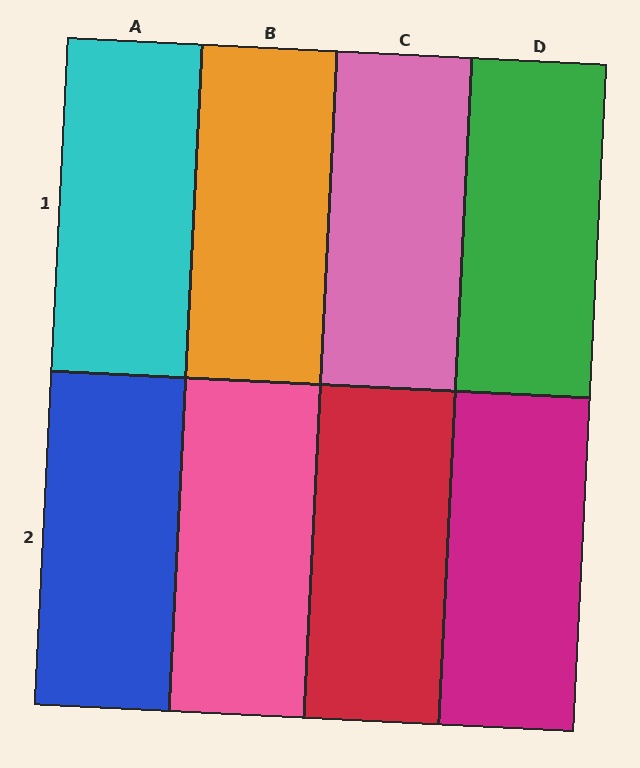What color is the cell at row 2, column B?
Pink.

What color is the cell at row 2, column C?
Red.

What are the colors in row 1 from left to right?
Cyan, orange, pink, green.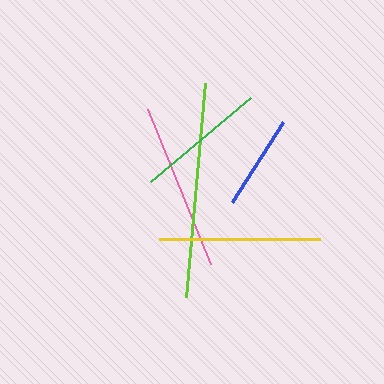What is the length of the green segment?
The green segment is approximately 130 pixels long.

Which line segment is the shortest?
The blue line is the shortest at approximately 95 pixels.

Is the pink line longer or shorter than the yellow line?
The pink line is longer than the yellow line.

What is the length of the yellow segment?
The yellow segment is approximately 161 pixels long.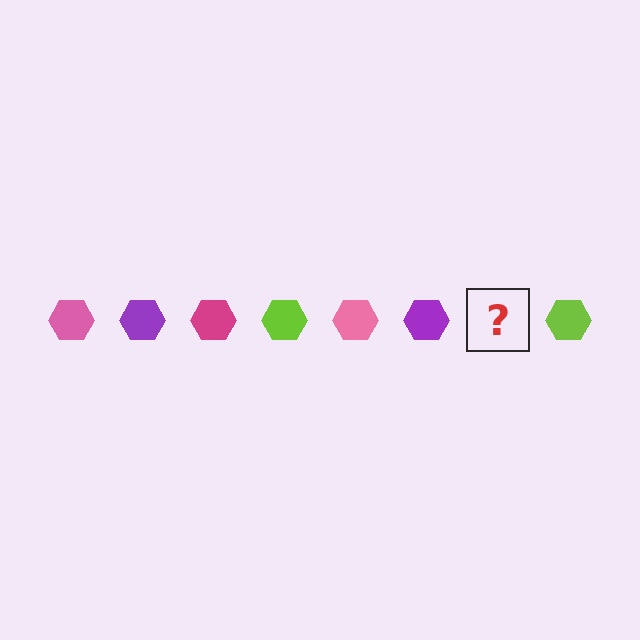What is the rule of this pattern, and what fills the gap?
The rule is that the pattern cycles through pink, purple, magenta, lime hexagons. The gap should be filled with a magenta hexagon.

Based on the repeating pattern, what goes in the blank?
The blank should be a magenta hexagon.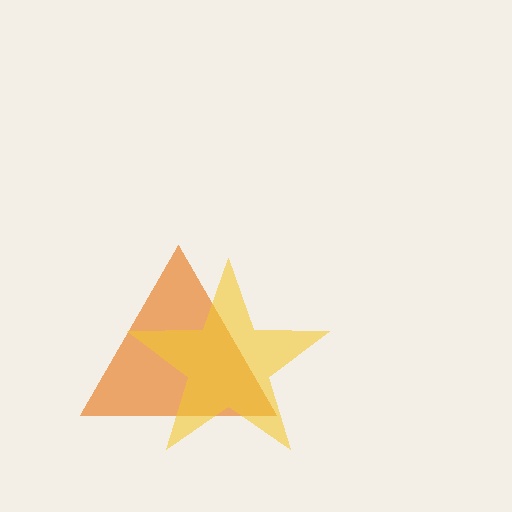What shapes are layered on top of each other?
The layered shapes are: an orange triangle, a yellow star.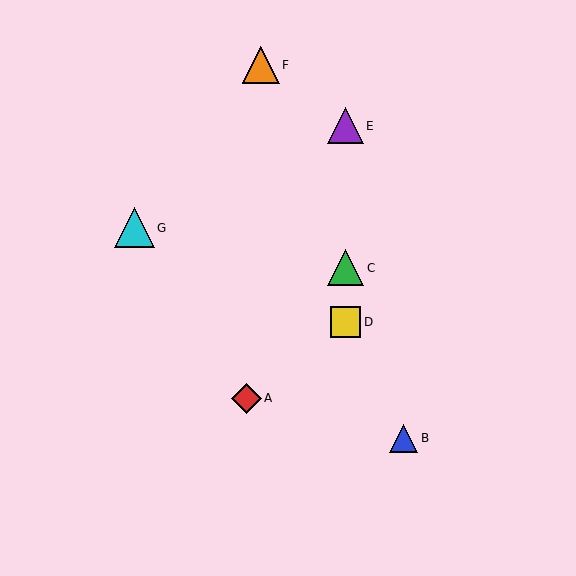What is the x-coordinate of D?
Object D is at x≈346.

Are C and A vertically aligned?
No, C is at x≈346 and A is at x≈246.